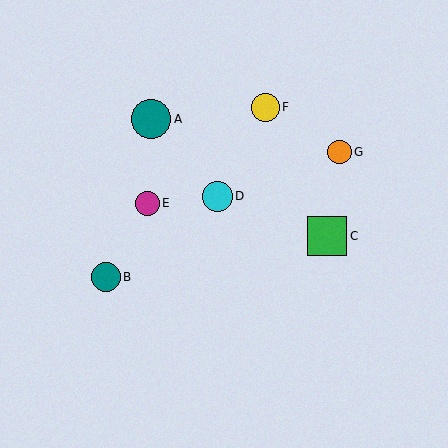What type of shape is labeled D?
Shape D is a cyan circle.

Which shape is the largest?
The green square (labeled C) is the largest.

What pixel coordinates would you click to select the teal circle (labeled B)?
Click at (106, 277) to select the teal circle B.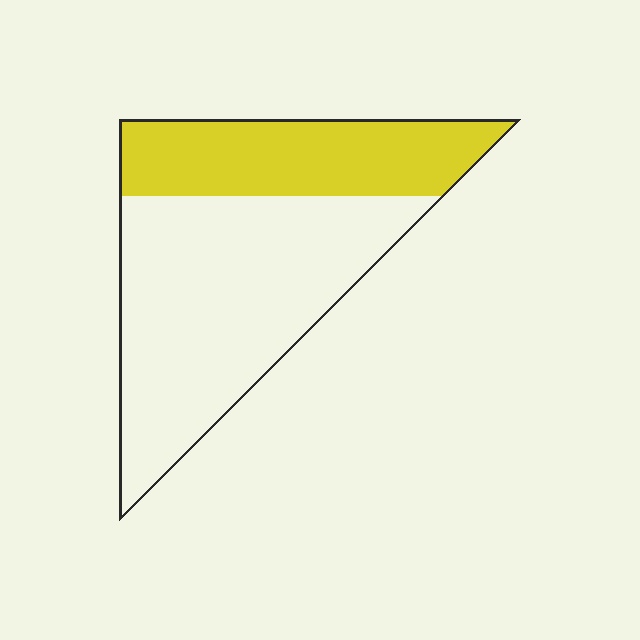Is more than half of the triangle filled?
No.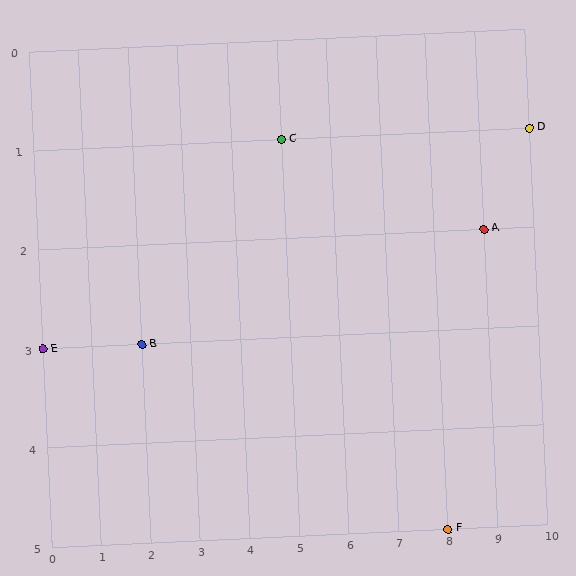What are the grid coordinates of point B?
Point B is at grid coordinates (2, 3).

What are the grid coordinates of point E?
Point E is at grid coordinates (0, 3).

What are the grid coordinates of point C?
Point C is at grid coordinates (5, 1).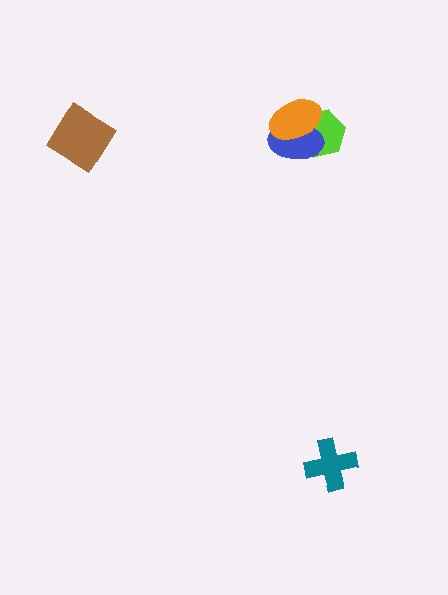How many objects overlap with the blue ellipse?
2 objects overlap with the blue ellipse.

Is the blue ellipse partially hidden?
Yes, it is partially covered by another shape.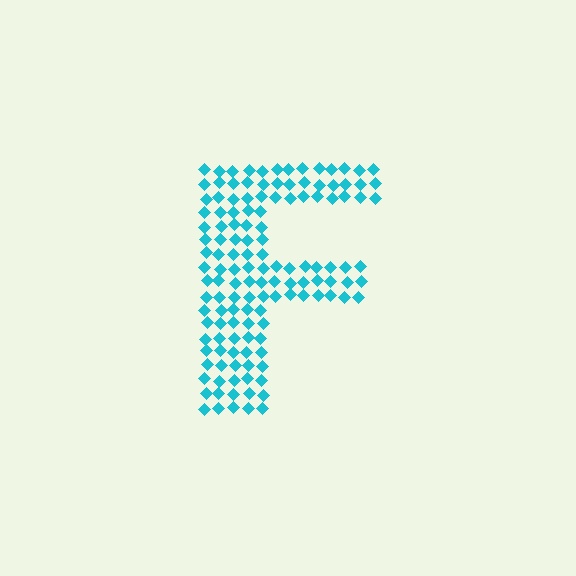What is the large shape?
The large shape is the letter F.